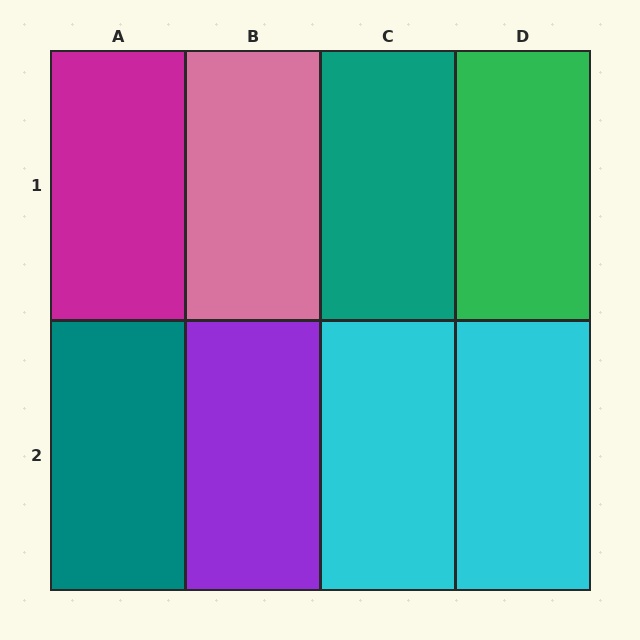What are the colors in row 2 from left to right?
Teal, purple, cyan, cyan.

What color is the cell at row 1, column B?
Pink.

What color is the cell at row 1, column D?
Green.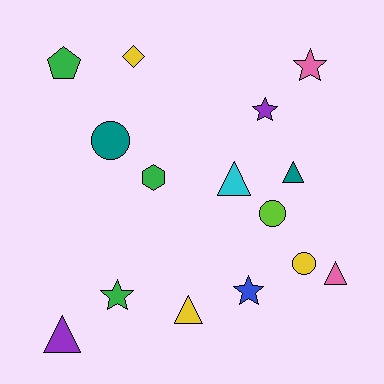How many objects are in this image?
There are 15 objects.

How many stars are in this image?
There are 4 stars.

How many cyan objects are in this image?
There is 1 cyan object.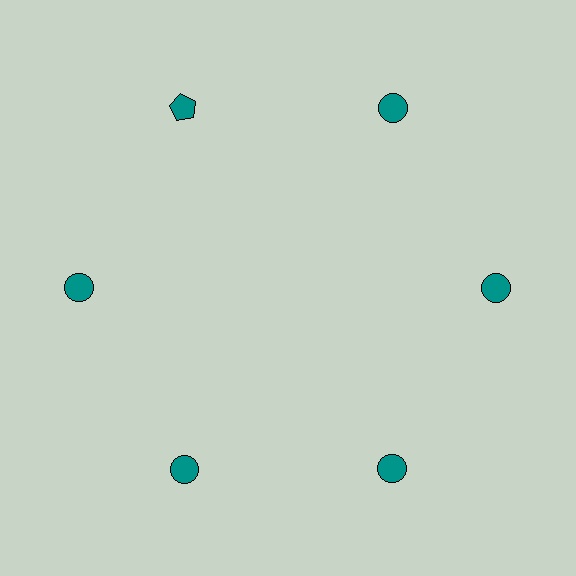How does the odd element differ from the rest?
It has a different shape: pentagon instead of circle.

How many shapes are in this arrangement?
There are 6 shapes arranged in a ring pattern.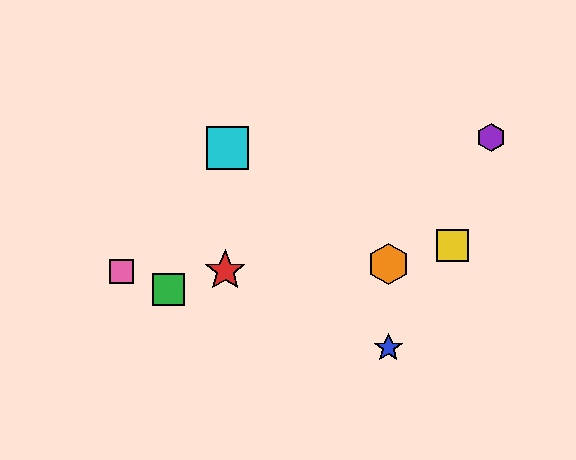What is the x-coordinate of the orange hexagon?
The orange hexagon is at x≈388.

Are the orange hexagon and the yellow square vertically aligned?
No, the orange hexagon is at x≈388 and the yellow square is at x≈452.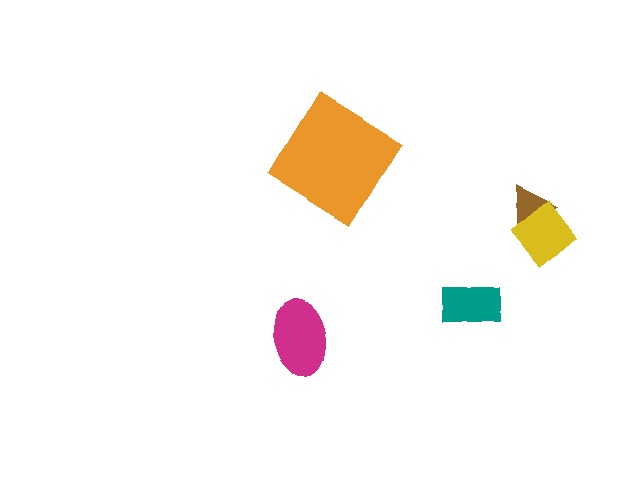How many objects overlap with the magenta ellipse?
0 objects overlap with the magenta ellipse.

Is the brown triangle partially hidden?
Yes, it is partially covered by another shape.